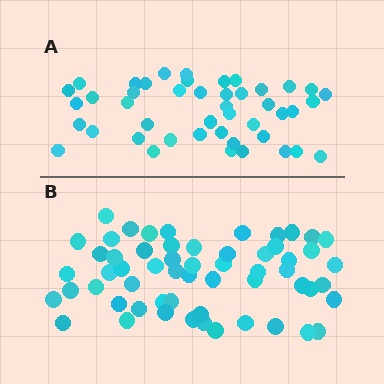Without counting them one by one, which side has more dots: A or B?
Region B (the bottom region) has more dots.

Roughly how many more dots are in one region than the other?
Region B has approximately 15 more dots than region A.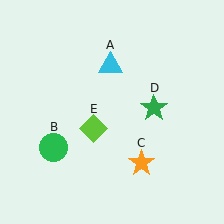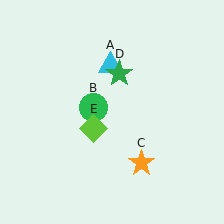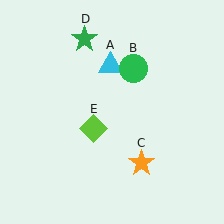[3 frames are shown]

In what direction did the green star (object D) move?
The green star (object D) moved up and to the left.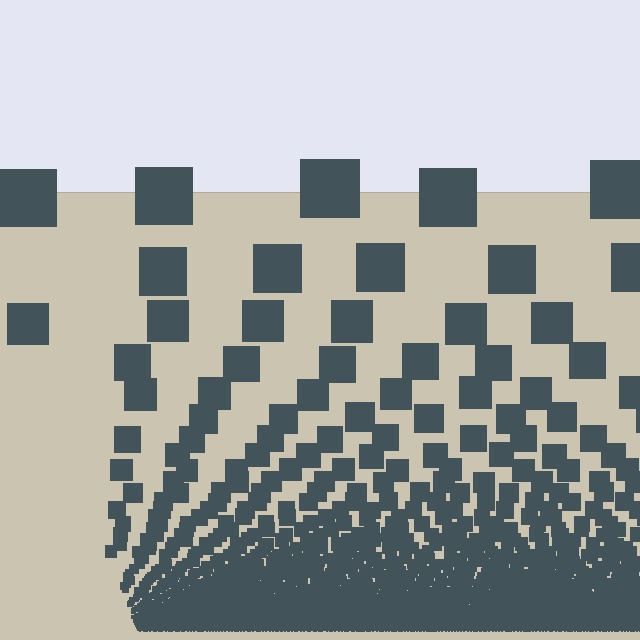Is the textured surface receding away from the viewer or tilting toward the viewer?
The surface appears to tilt toward the viewer. Texture elements get larger and sparser toward the top.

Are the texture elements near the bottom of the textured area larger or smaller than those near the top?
Smaller. The gradient is inverted — elements near the bottom are smaller and denser.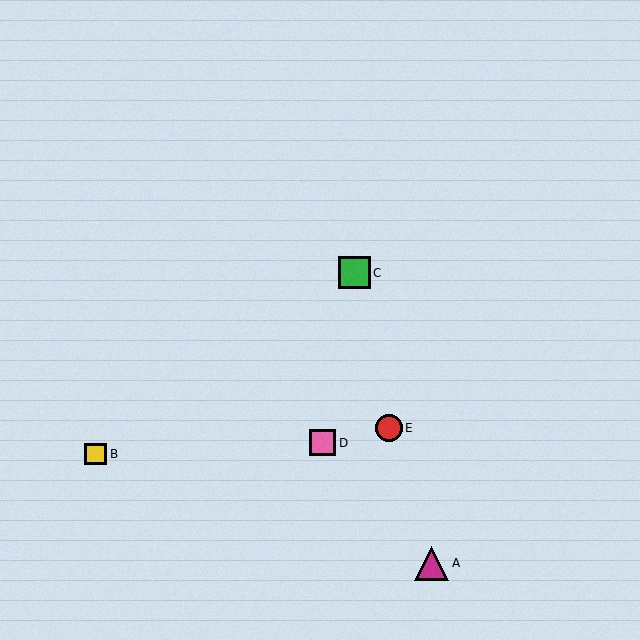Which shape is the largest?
The magenta triangle (labeled A) is the largest.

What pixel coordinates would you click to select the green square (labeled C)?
Click at (354, 273) to select the green square C.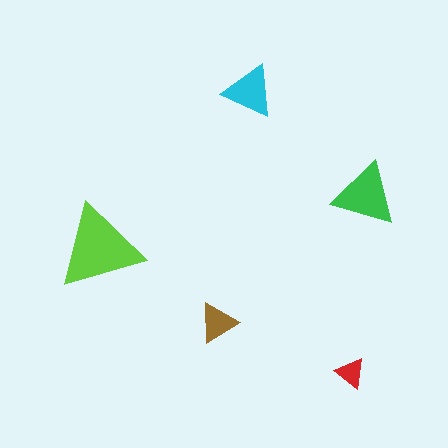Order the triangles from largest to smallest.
the lime one, the green one, the cyan one, the brown one, the red one.